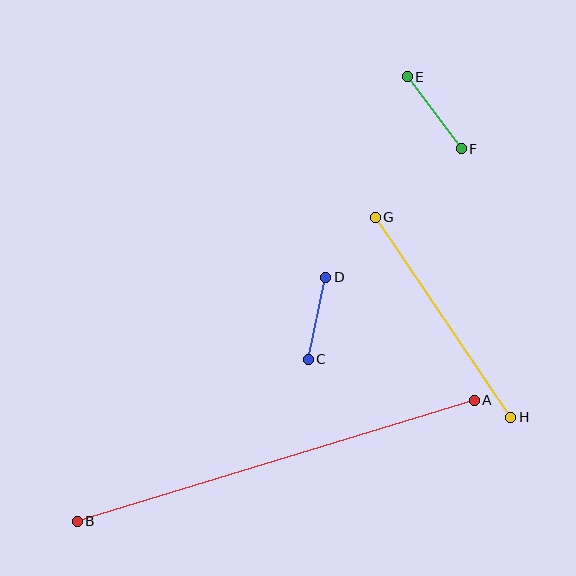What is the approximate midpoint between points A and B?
The midpoint is at approximately (276, 461) pixels.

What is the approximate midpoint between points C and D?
The midpoint is at approximately (317, 318) pixels.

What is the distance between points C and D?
The distance is approximately 84 pixels.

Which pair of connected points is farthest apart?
Points A and B are farthest apart.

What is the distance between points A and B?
The distance is approximately 415 pixels.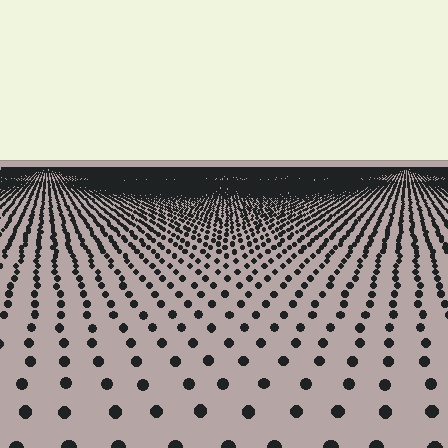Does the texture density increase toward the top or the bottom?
Density increases toward the top.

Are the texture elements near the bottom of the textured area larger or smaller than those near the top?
Larger. Near the bottom, elements are closer to the viewer and appear at a bigger on-screen size.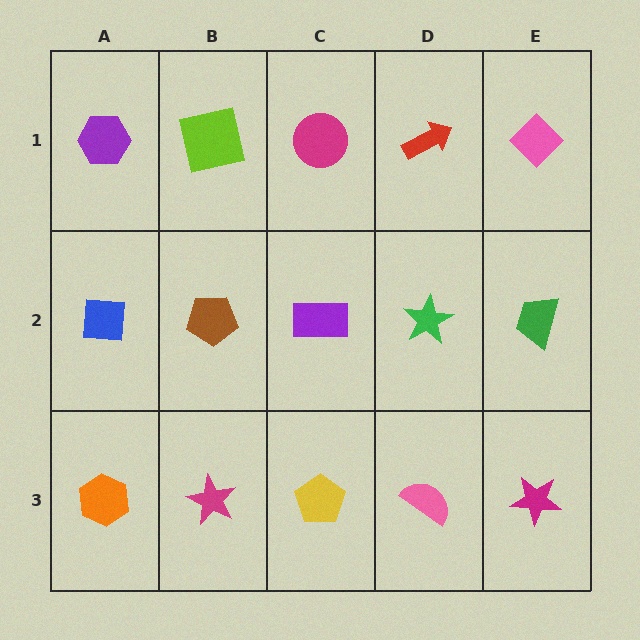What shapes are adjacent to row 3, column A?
A blue square (row 2, column A), a magenta star (row 3, column B).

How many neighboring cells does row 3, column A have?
2.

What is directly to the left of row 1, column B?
A purple hexagon.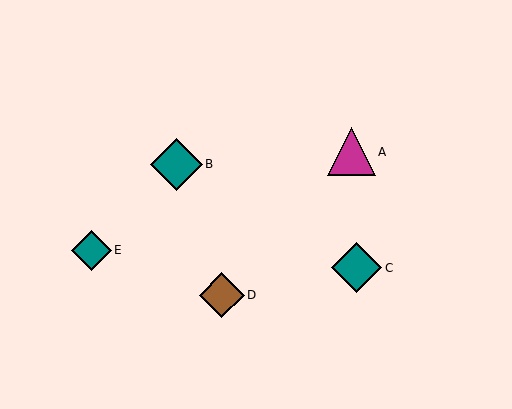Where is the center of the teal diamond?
The center of the teal diamond is at (357, 268).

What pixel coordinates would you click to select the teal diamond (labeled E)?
Click at (92, 250) to select the teal diamond E.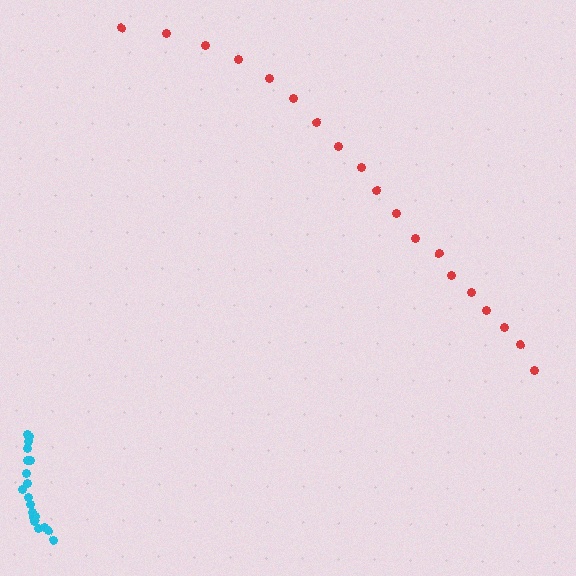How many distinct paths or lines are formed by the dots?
There are 2 distinct paths.